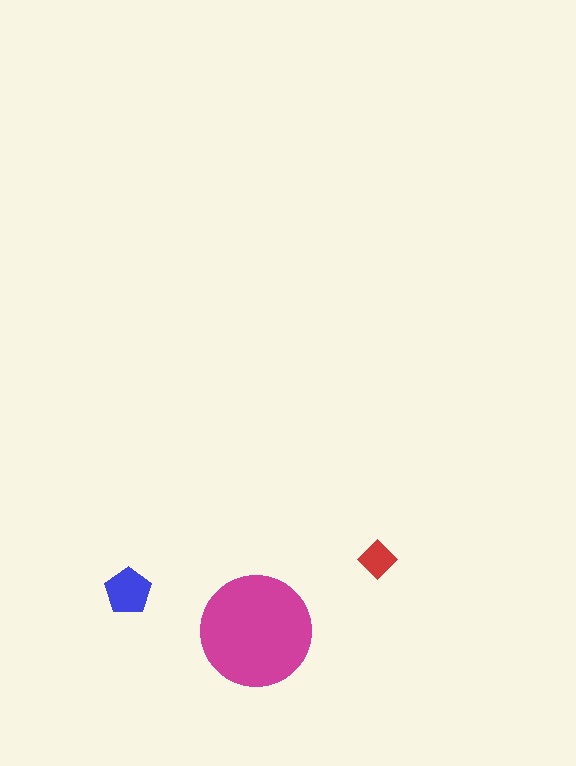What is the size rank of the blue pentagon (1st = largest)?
2nd.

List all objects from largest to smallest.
The magenta circle, the blue pentagon, the red diamond.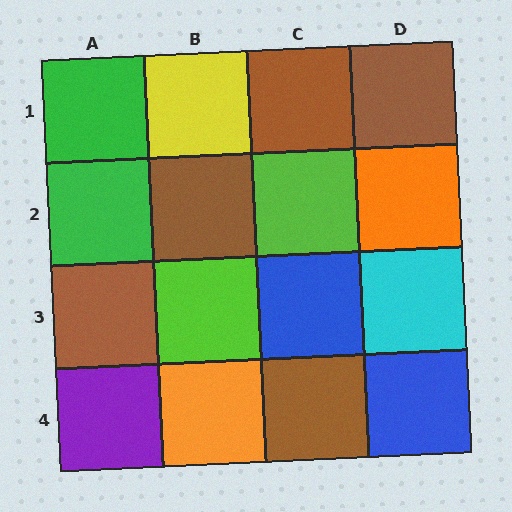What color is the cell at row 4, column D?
Blue.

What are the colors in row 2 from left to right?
Green, brown, lime, orange.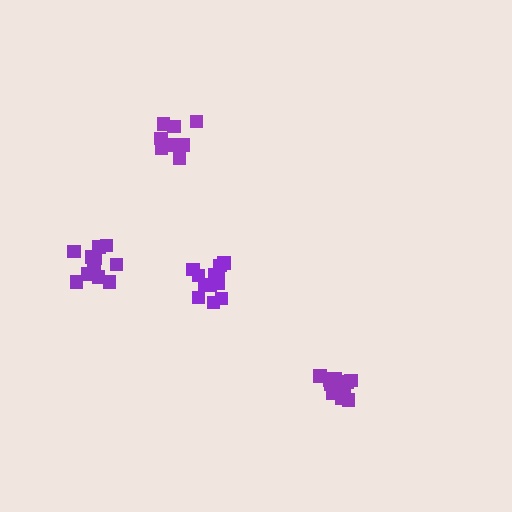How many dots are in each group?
Group 1: 9 dots, Group 2: 12 dots, Group 3: 12 dots, Group 4: 12 dots (45 total).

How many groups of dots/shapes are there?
There are 4 groups.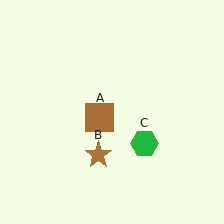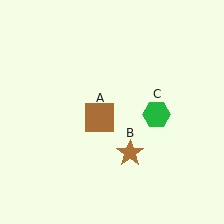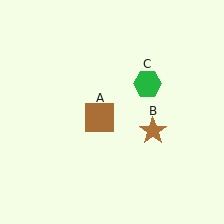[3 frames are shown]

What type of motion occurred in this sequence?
The brown star (object B), green hexagon (object C) rotated counterclockwise around the center of the scene.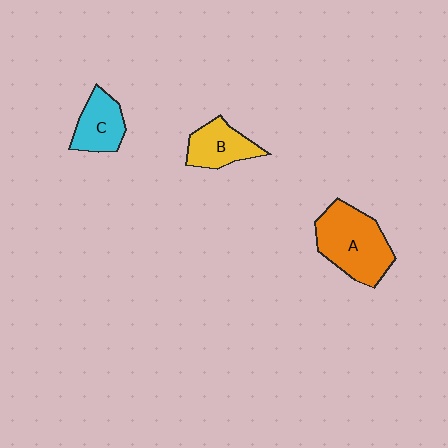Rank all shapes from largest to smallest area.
From largest to smallest: A (orange), B (yellow), C (cyan).